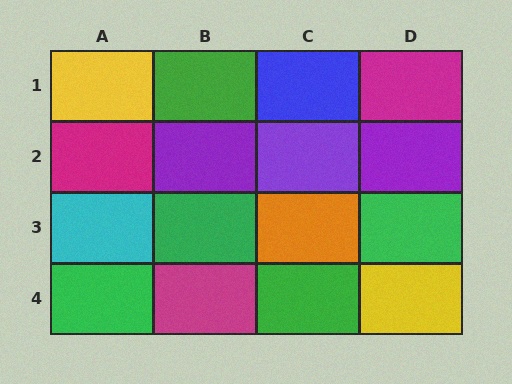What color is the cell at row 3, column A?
Cyan.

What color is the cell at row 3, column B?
Green.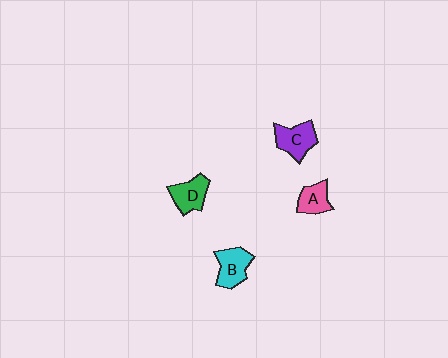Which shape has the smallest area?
Shape A (pink).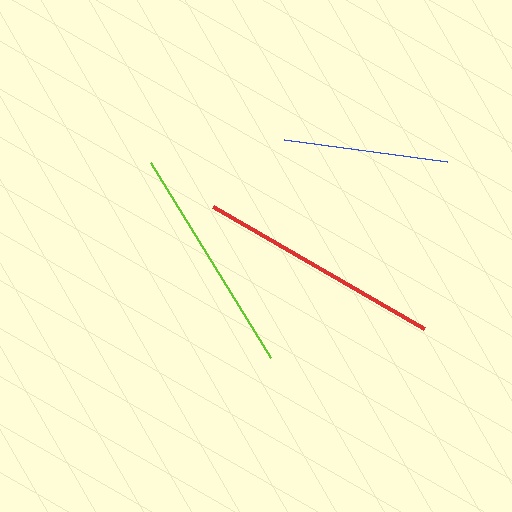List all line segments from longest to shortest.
From longest to shortest: red, lime, blue.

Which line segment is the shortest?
The blue line is the shortest at approximately 164 pixels.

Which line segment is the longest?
The red line is the longest at approximately 244 pixels.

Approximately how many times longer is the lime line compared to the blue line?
The lime line is approximately 1.4 times the length of the blue line.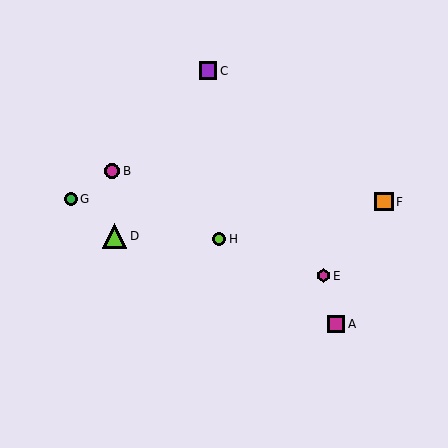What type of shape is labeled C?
Shape C is a purple square.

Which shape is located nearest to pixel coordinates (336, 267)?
The magenta hexagon (labeled E) at (323, 276) is nearest to that location.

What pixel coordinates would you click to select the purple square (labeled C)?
Click at (208, 71) to select the purple square C.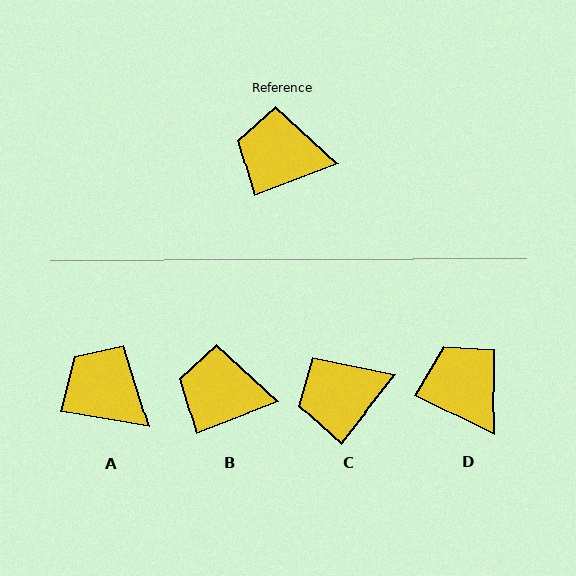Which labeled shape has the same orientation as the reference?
B.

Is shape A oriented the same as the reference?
No, it is off by about 30 degrees.